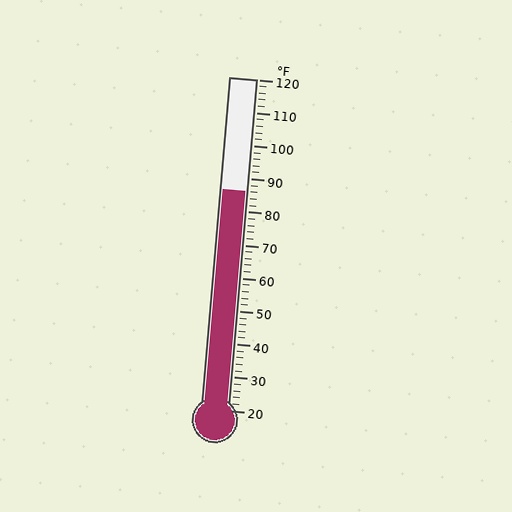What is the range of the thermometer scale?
The thermometer scale ranges from 20°F to 120°F.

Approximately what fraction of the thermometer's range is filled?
The thermometer is filled to approximately 65% of its range.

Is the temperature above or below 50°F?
The temperature is above 50°F.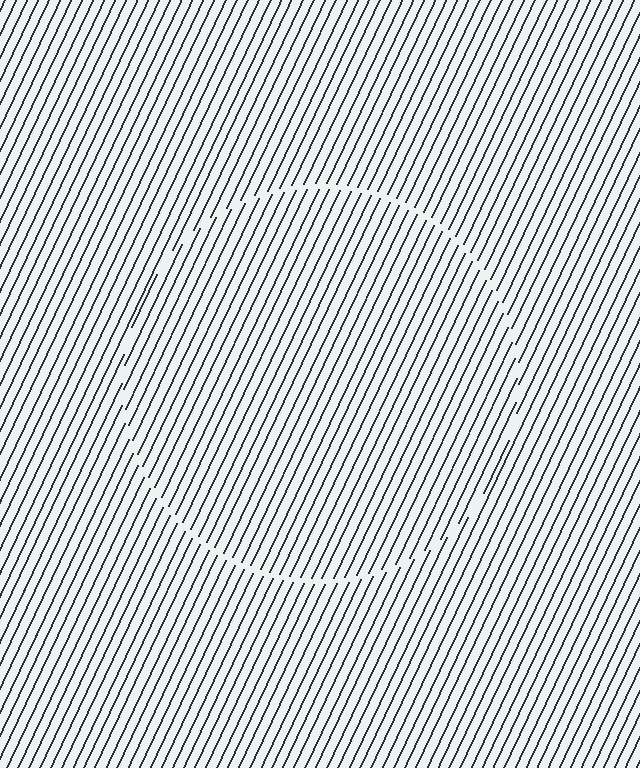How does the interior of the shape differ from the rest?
The interior of the shape contains the same grating, shifted by half a period — the contour is defined by the phase discontinuity where line-ends from the inner and outer gratings abut.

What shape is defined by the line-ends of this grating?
An illusory circle. The interior of the shape contains the same grating, shifted by half a period — the contour is defined by the phase discontinuity where line-ends from the inner and outer gratings abut.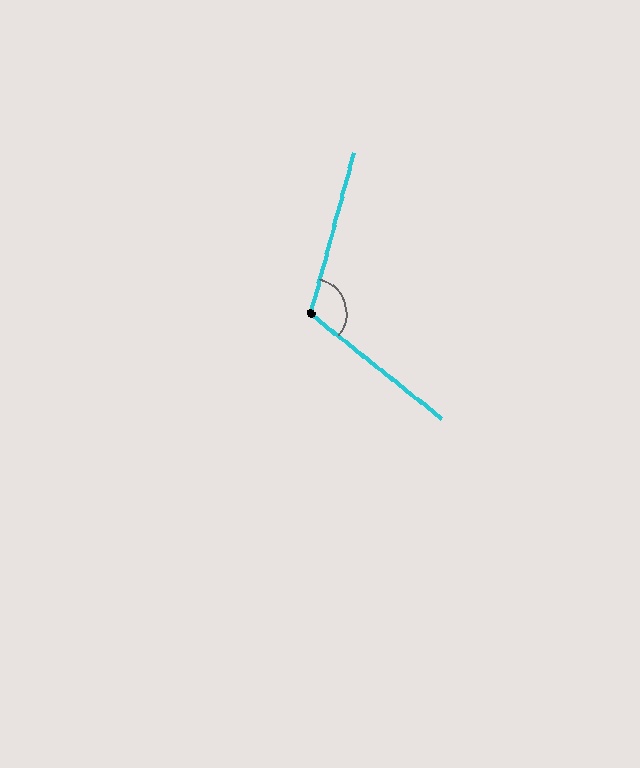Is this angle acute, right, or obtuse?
It is obtuse.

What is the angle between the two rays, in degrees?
Approximately 114 degrees.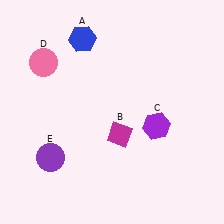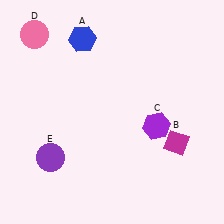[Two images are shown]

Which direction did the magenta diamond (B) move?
The magenta diamond (B) moved right.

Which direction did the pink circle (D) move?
The pink circle (D) moved up.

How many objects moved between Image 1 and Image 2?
2 objects moved between the two images.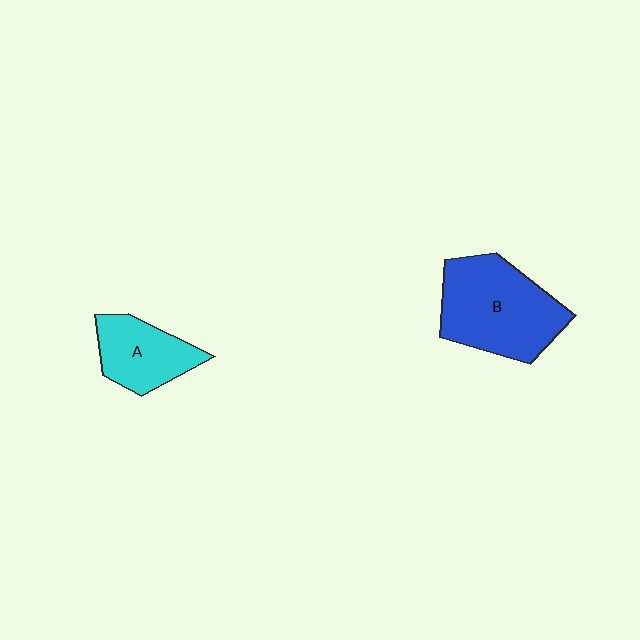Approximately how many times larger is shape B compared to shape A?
Approximately 1.7 times.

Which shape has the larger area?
Shape B (blue).